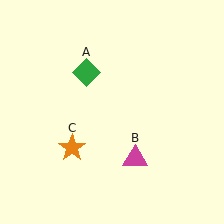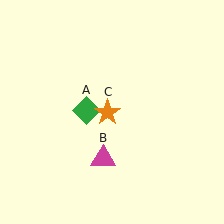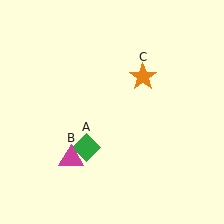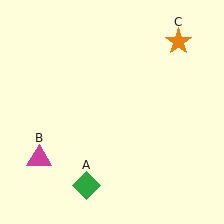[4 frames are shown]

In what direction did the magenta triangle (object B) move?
The magenta triangle (object B) moved left.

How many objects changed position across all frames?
3 objects changed position: green diamond (object A), magenta triangle (object B), orange star (object C).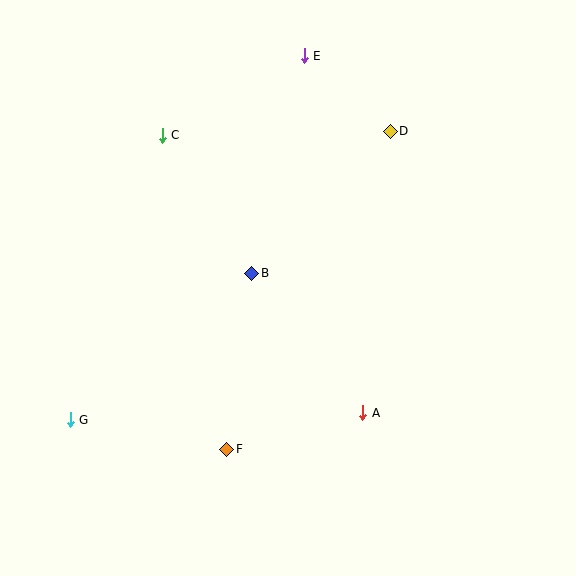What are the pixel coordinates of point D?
Point D is at (390, 132).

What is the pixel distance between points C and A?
The distance between C and A is 342 pixels.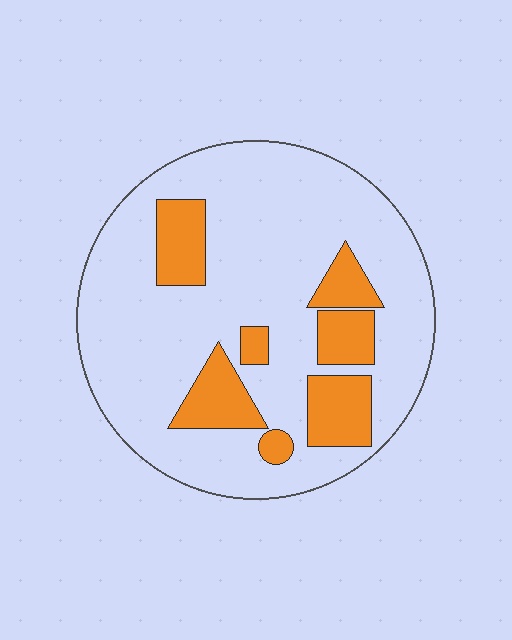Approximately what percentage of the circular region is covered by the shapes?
Approximately 20%.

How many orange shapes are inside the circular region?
7.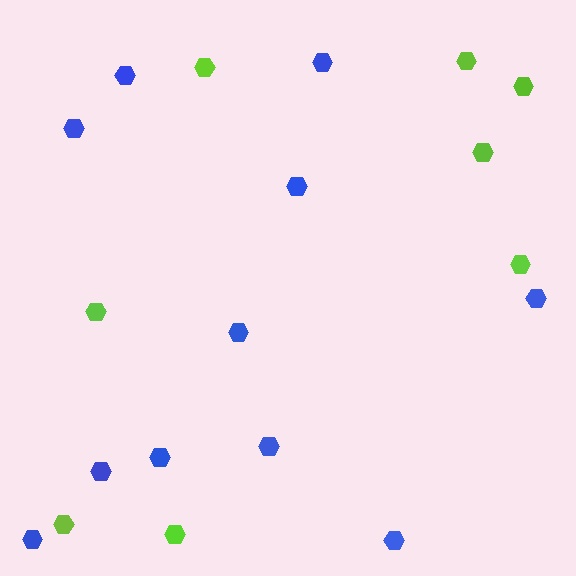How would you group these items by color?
There are 2 groups: one group of blue hexagons (11) and one group of lime hexagons (8).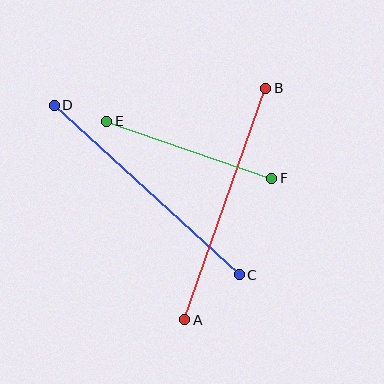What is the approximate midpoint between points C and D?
The midpoint is at approximately (147, 190) pixels.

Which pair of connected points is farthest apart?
Points C and D are farthest apart.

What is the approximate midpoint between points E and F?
The midpoint is at approximately (189, 150) pixels.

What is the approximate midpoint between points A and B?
The midpoint is at approximately (225, 204) pixels.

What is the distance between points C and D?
The distance is approximately 251 pixels.